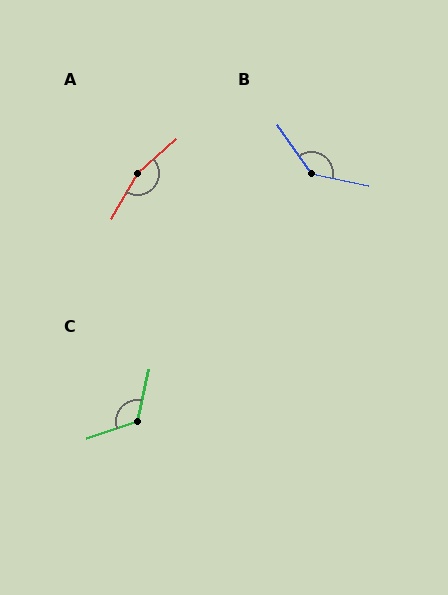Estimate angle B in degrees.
Approximately 136 degrees.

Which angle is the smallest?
C, at approximately 122 degrees.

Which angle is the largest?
A, at approximately 162 degrees.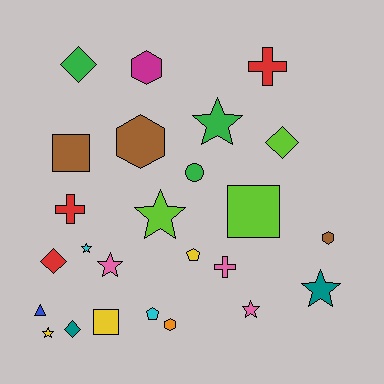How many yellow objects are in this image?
There are 3 yellow objects.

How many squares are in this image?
There are 3 squares.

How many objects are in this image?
There are 25 objects.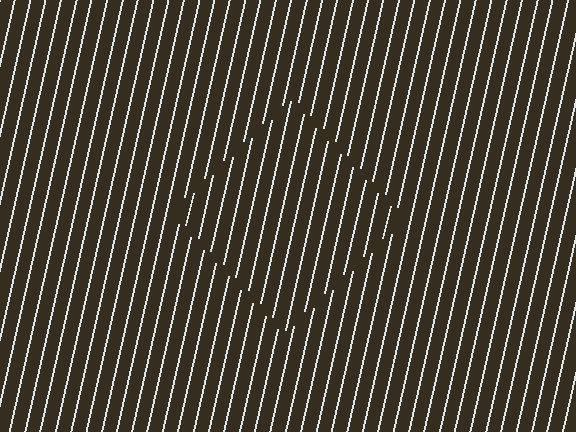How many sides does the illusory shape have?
4 sides — the line-ends trace a square.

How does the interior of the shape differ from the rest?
The interior of the shape contains the same grating, shifted by half a period — the contour is defined by the phase discontinuity where line-ends from the inner and outer gratings abut.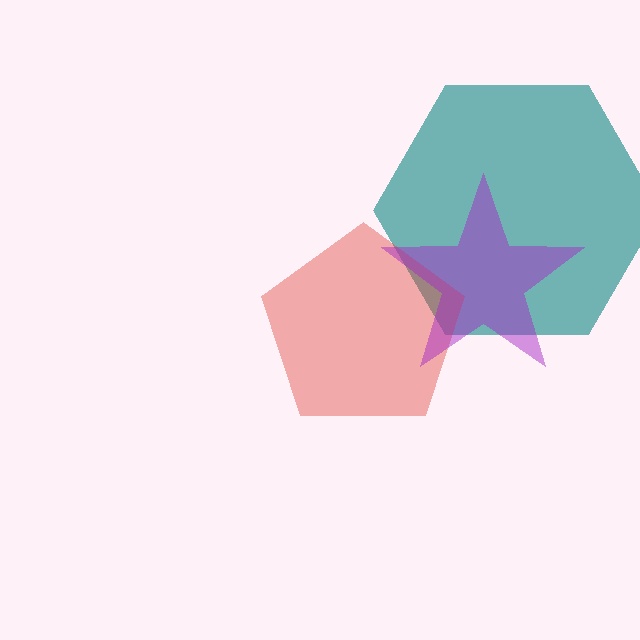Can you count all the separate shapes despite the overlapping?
Yes, there are 3 separate shapes.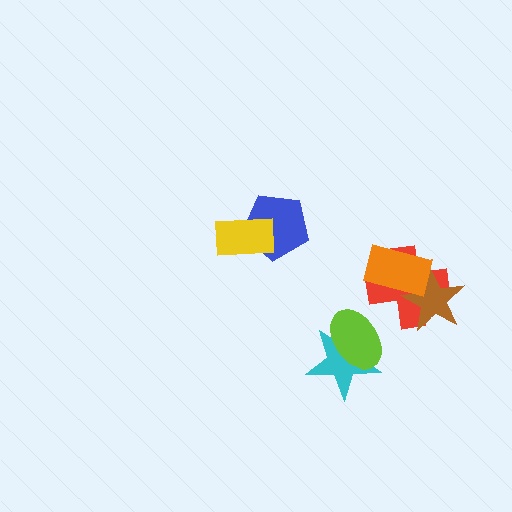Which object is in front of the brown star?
The orange rectangle is in front of the brown star.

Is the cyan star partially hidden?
Yes, it is partially covered by another shape.